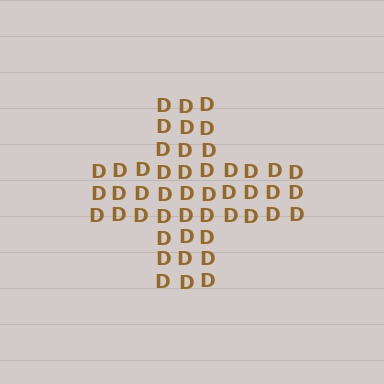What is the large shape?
The large shape is a cross.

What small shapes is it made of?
It is made of small letter D's.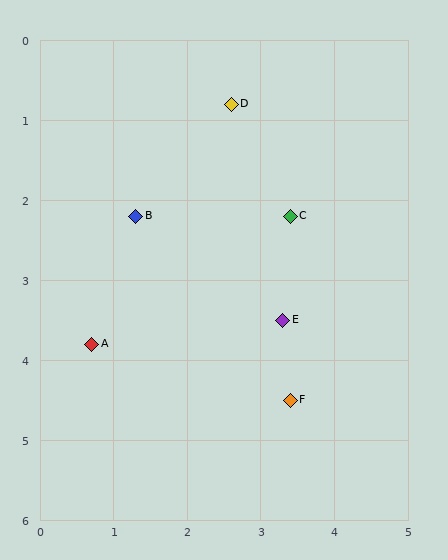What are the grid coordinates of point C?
Point C is at approximately (3.4, 2.2).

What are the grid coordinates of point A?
Point A is at approximately (0.7, 3.8).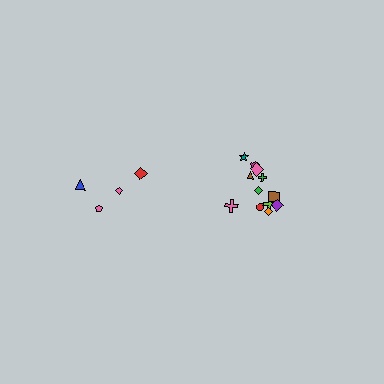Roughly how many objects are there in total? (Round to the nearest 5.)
Roughly 15 objects in total.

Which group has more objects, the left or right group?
The right group.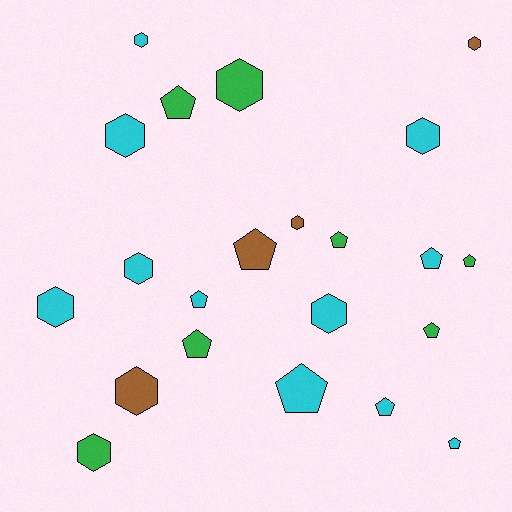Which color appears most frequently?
Cyan, with 11 objects.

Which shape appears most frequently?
Pentagon, with 11 objects.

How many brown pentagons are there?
There is 1 brown pentagon.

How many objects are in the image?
There are 22 objects.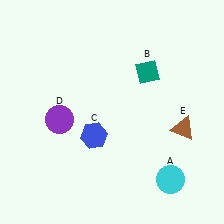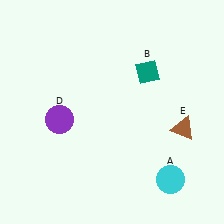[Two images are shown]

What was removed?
The blue hexagon (C) was removed in Image 2.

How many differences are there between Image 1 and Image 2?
There is 1 difference between the two images.